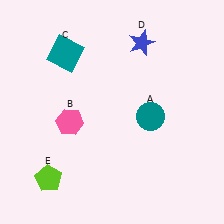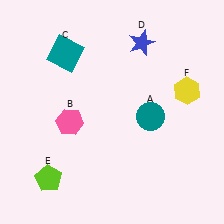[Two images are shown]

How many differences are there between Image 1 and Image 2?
There is 1 difference between the two images.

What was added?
A yellow hexagon (F) was added in Image 2.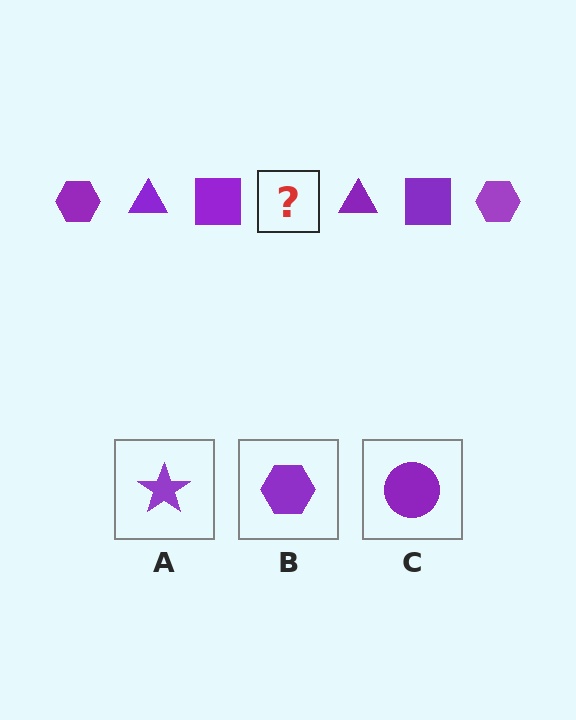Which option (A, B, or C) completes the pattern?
B.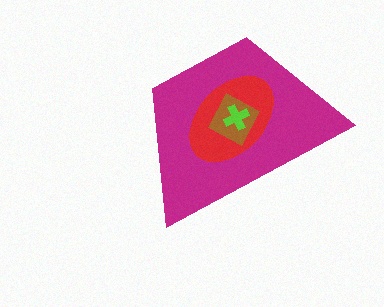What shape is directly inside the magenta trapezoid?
The red ellipse.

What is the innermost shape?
The lime cross.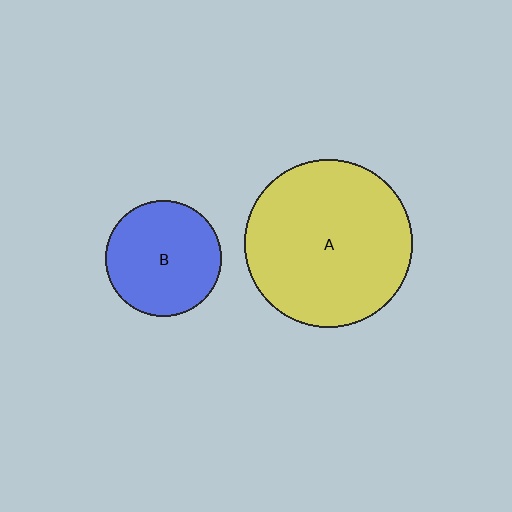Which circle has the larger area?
Circle A (yellow).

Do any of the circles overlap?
No, none of the circles overlap.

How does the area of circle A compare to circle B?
Approximately 2.1 times.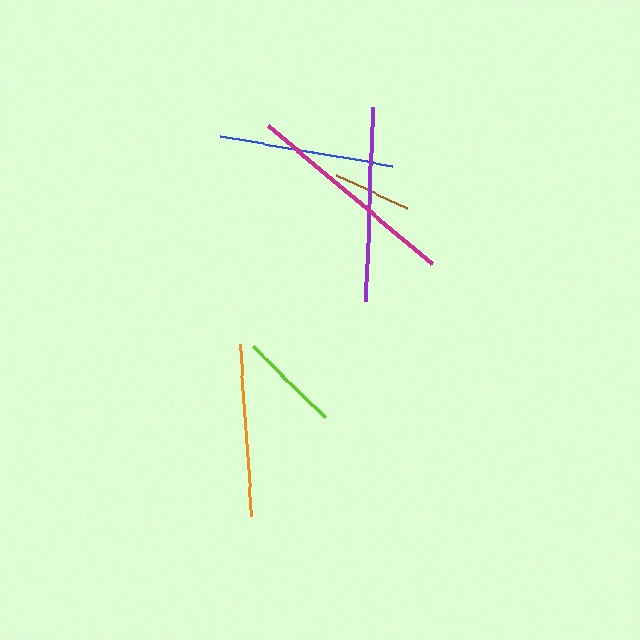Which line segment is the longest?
The magenta line is the longest at approximately 214 pixels.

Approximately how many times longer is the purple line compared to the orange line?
The purple line is approximately 1.1 times the length of the orange line.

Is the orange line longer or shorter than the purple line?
The purple line is longer than the orange line.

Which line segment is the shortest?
The brown line is the shortest at approximately 78 pixels.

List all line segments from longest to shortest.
From longest to shortest: magenta, purple, blue, orange, lime, brown.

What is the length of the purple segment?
The purple segment is approximately 194 pixels long.